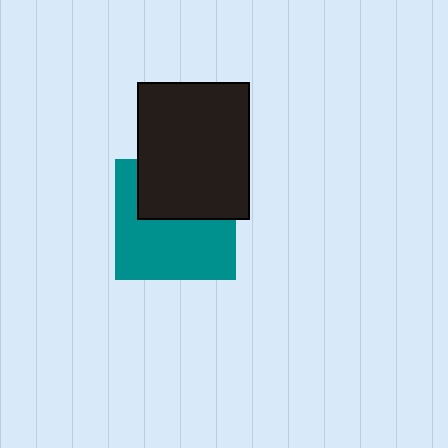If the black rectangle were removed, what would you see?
You would see the complete teal square.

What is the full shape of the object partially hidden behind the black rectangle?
The partially hidden object is a teal square.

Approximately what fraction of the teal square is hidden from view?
Roughly 41% of the teal square is hidden behind the black rectangle.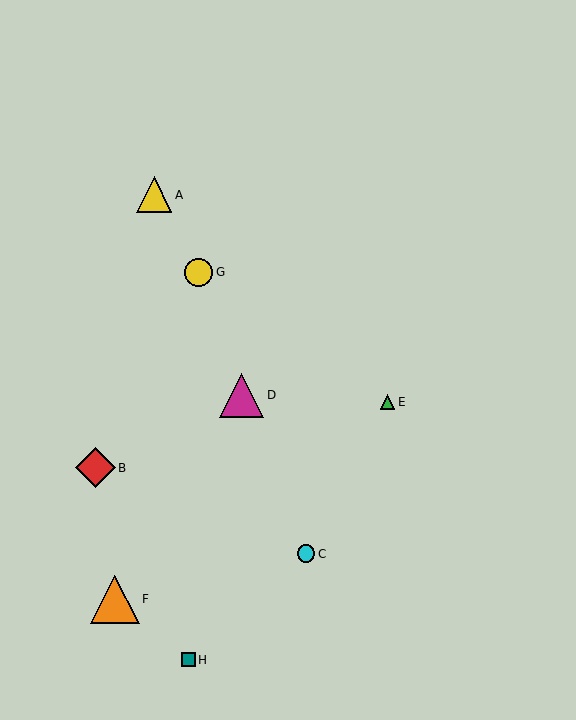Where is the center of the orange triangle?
The center of the orange triangle is at (115, 600).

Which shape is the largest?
The orange triangle (labeled F) is the largest.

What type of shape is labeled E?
Shape E is a green triangle.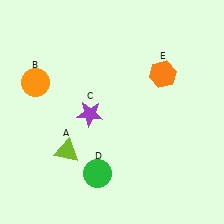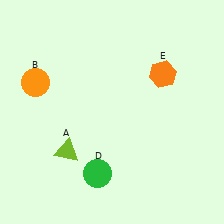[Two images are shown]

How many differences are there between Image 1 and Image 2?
There is 1 difference between the two images.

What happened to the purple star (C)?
The purple star (C) was removed in Image 2. It was in the bottom-left area of Image 1.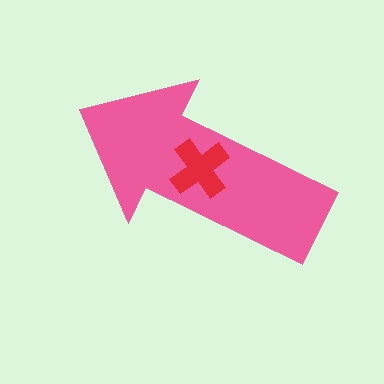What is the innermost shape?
The red cross.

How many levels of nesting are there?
2.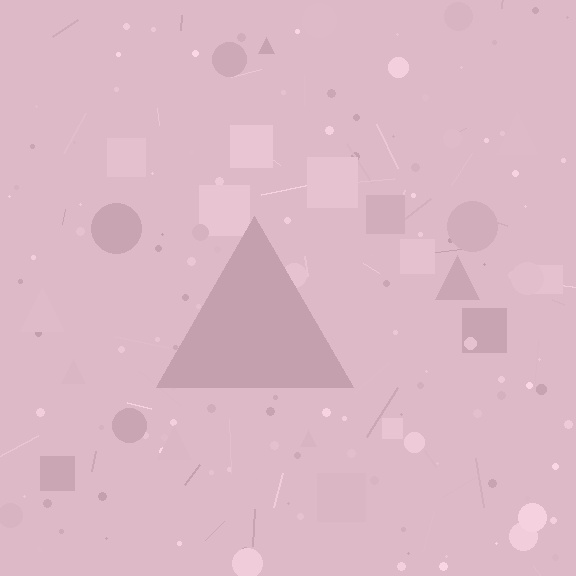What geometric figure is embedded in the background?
A triangle is embedded in the background.